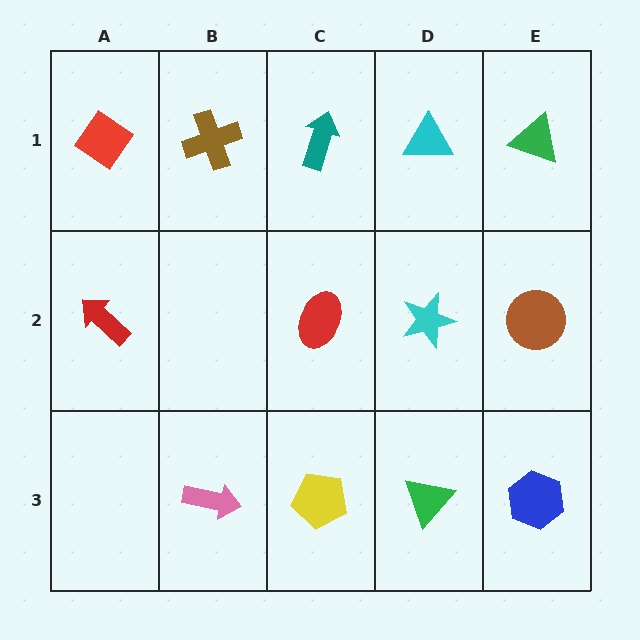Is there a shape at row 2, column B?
No, that cell is empty.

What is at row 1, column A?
A red diamond.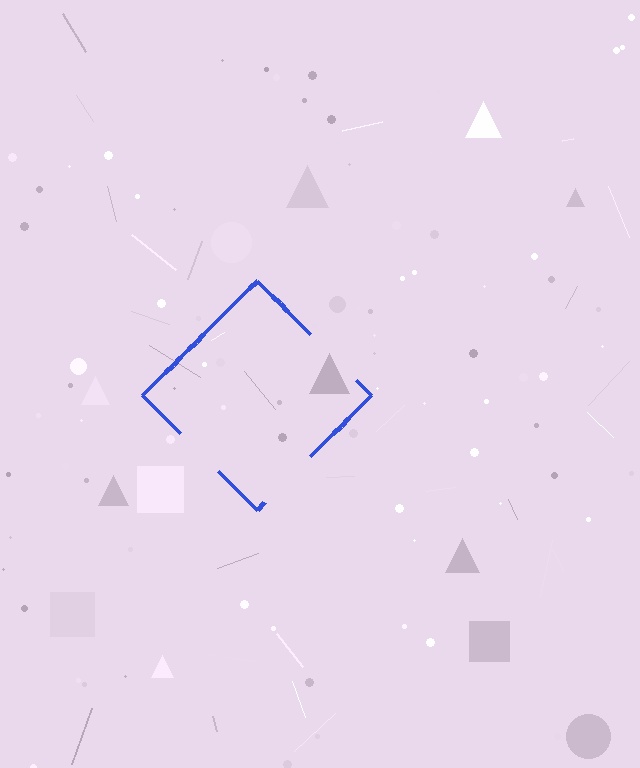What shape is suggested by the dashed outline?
The dashed outline suggests a diamond.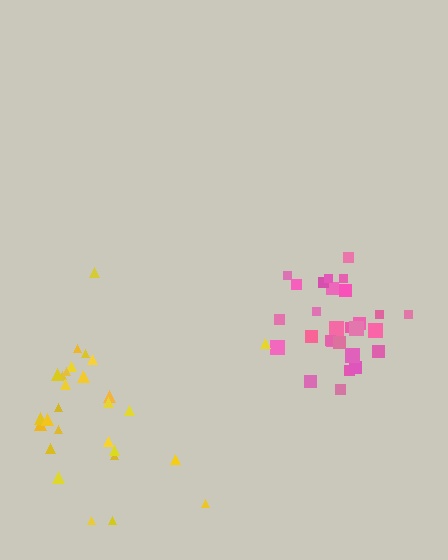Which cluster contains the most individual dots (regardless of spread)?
Pink (29).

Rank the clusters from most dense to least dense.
pink, yellow.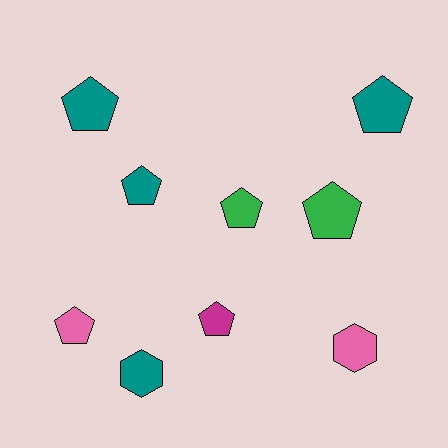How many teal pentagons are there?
There are 3 teal pentagons.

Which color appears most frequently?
Teal, with 4 objects.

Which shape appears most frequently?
Pentagon, with 7 objects.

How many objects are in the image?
There are 9 objects.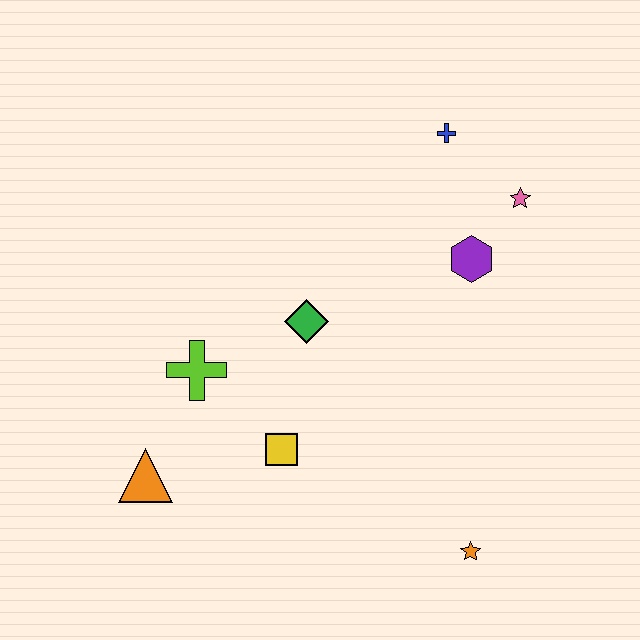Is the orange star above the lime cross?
No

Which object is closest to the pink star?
The purple hexagon is closest to the pink star.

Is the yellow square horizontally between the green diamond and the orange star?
No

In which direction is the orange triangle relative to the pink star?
The orange triangle is to the left of the pink star.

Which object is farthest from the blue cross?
The orange triangle is farthest from the blue cross.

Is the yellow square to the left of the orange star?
Yes